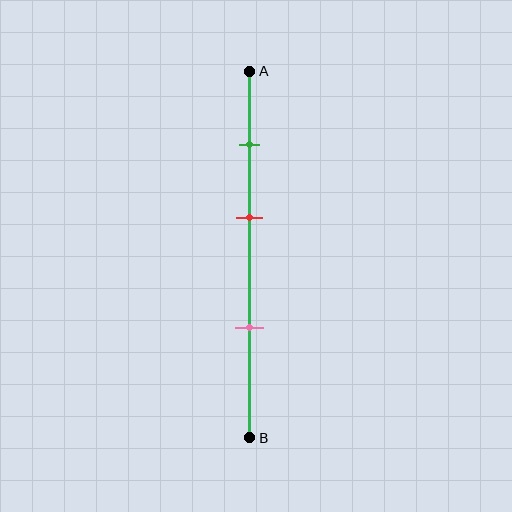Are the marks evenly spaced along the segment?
Yes, the marks are approximately evenly spaced.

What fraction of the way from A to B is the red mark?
The red mark is approximately 40% (0.4) of the way from A to B.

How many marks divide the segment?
There are 3 marks dividing the segment.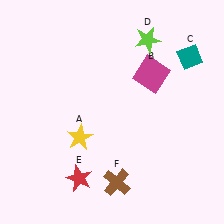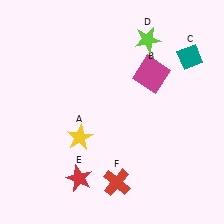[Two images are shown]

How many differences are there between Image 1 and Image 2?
There is 1 difference between the two images.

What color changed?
The cross (F) changed from brown in Image 1 to red in Image 2.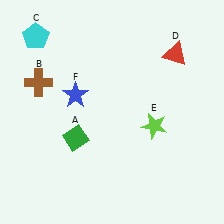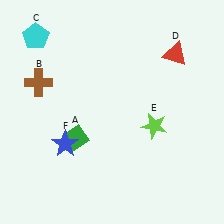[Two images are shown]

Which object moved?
The blue star (F) moved down.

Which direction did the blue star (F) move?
The blue star (F) moved down.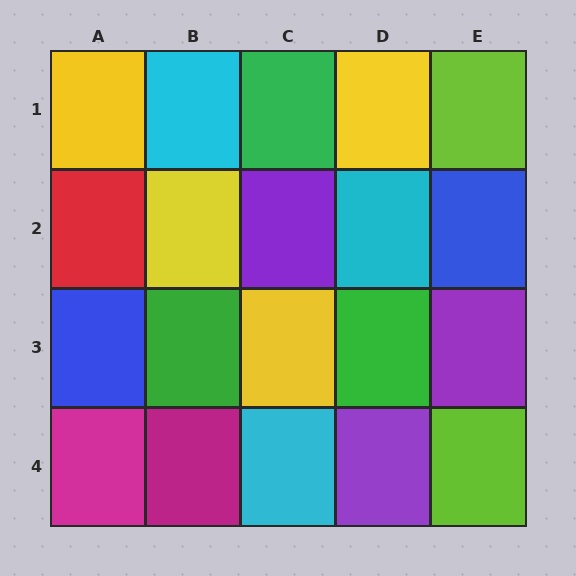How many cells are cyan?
3 cells are cyan.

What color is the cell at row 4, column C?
Cyan.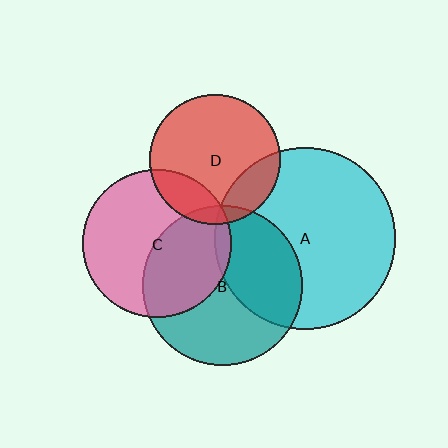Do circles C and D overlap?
Yes.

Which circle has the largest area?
Circle A (cyan).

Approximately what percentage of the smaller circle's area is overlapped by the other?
Approximately 20%.